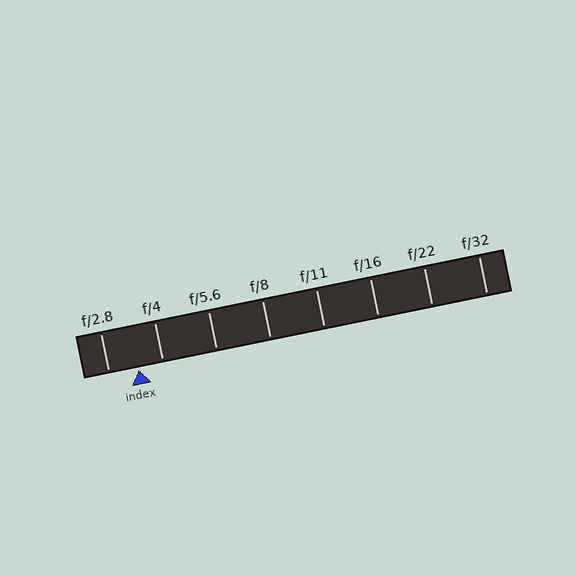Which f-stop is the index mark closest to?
The index mark is closest to f/4.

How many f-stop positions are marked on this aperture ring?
There are 8 f-stop positions marked.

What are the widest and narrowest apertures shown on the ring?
The widest aperture shown is f/2.8 and the narrowest is f/32.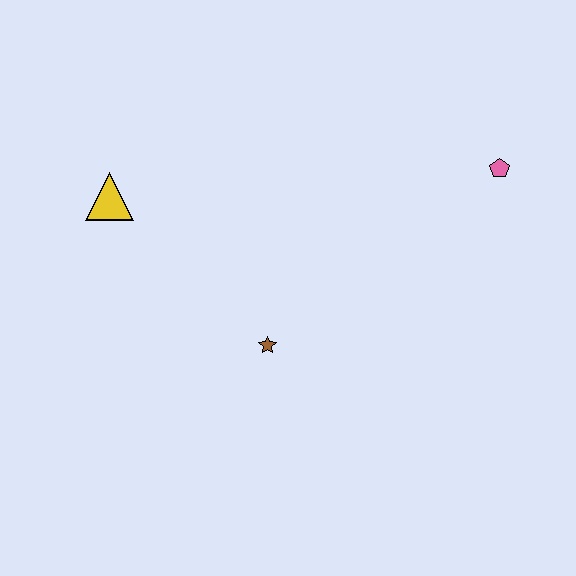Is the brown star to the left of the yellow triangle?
No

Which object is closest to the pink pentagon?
The brown star is closest to the pink pentagon.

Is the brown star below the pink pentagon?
Yes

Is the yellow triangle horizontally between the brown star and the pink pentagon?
No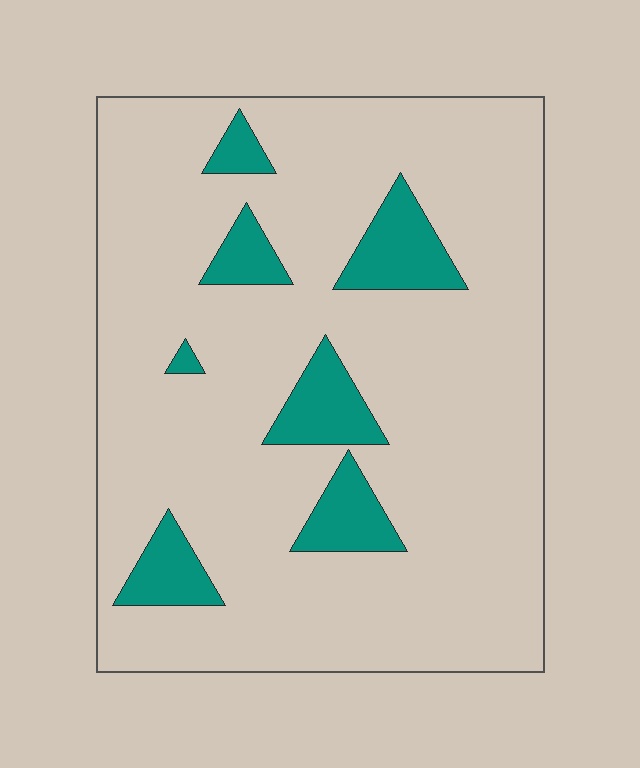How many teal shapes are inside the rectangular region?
7.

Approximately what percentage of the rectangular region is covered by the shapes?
Approximately 15%.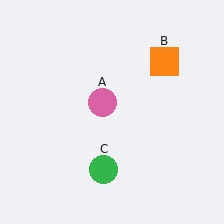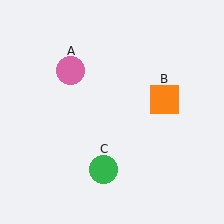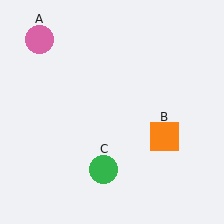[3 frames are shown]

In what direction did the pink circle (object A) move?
The pink circle (object A) moved up and to the left.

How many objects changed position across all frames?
2 objects changed position: pink circle (object A), orange square (object B).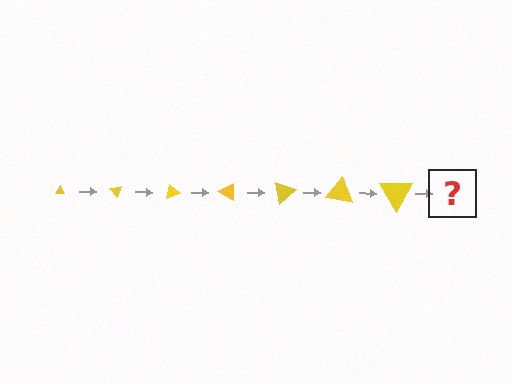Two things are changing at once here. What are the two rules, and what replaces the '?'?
The two rules are that the triangle grows larger each step and it rotates 50 degrees each step. The '?' should be a triangle, larger than the previous one and rotated 350 degrees from the start.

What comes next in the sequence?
The next element should be a triangle, larger than the previous one and rotated 350 degrees from the start.